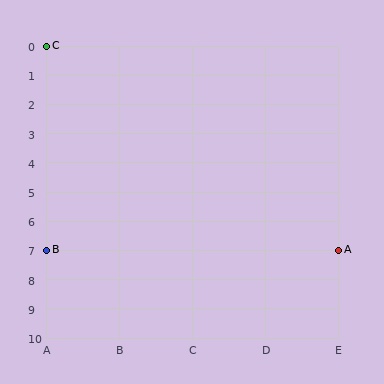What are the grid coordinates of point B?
Point B is at grid coordinates (A, 7).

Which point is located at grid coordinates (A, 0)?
Point C is at (A, 0).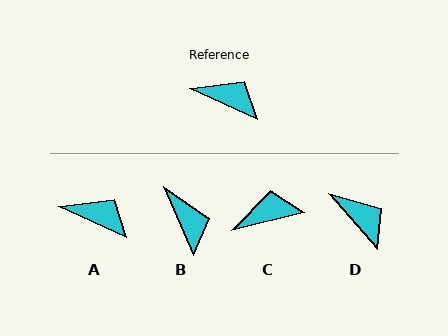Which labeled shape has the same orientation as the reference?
A.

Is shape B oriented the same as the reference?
No, it is off by about 42 degrees.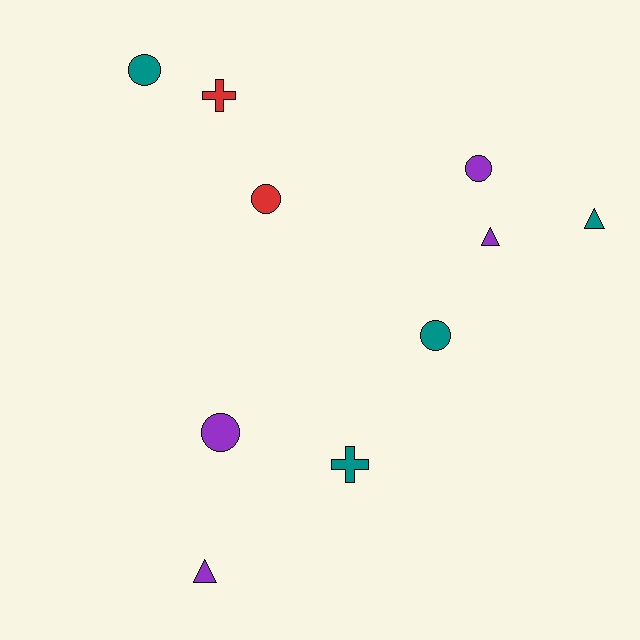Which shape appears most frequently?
Circle, with 5 objects.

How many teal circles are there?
There are 2 teal circles.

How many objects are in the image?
There are 10 objects.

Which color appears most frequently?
Purple, with 4 objects.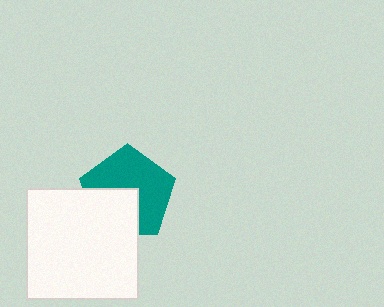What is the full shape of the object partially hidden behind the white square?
The partially hidden object is a teal pentagon.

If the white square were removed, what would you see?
You would see the complete teal pentagon.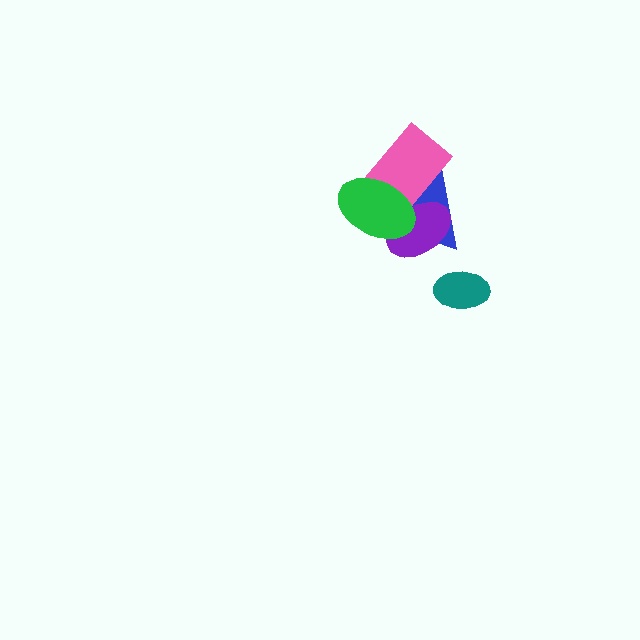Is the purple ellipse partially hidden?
Yes, it is partially covered by another shape.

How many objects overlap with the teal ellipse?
0 objects overlap with the teal ellipse.